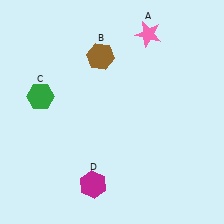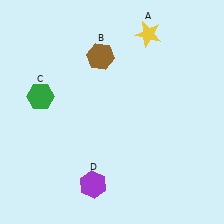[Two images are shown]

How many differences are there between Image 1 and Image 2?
There are 2 differences between the two images.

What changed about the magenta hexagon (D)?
In Image 1, D is magenta. In Image 2, it changed to purple.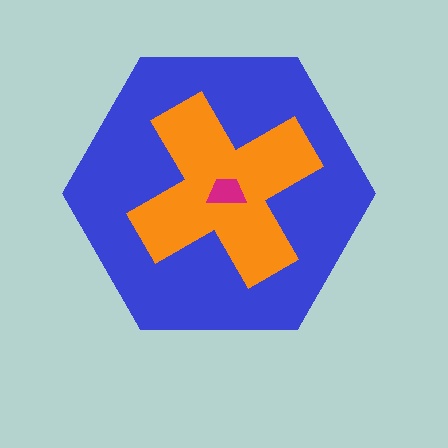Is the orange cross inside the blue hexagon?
Yes.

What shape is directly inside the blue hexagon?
The orange cross.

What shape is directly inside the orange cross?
The magenta trapezoid.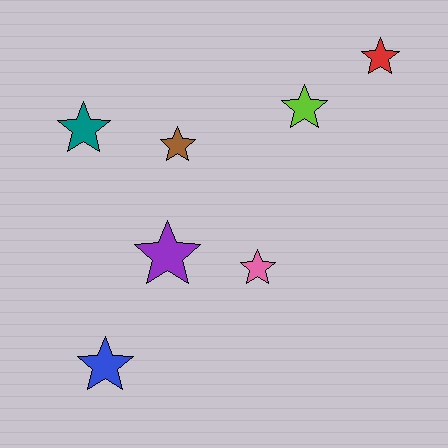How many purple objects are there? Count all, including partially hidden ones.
There is 1 purple object.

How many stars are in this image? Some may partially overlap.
There are 7 stars.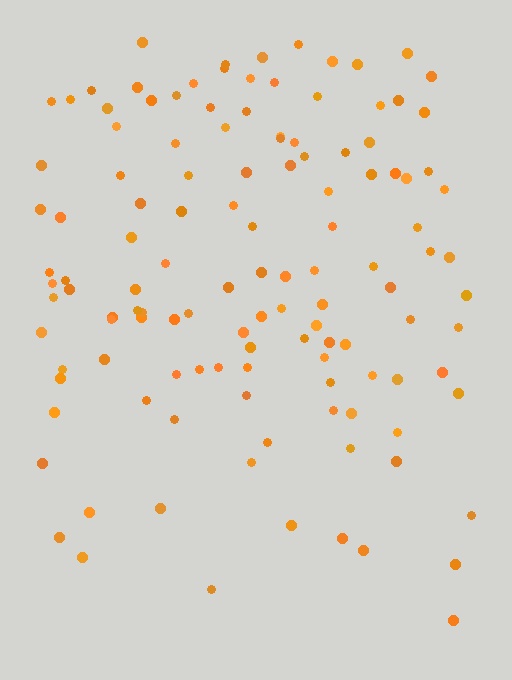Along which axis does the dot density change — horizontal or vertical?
Vertical.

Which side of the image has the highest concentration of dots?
The top.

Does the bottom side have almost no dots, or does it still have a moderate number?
Still a moderate number, just noticeably fewer than the top.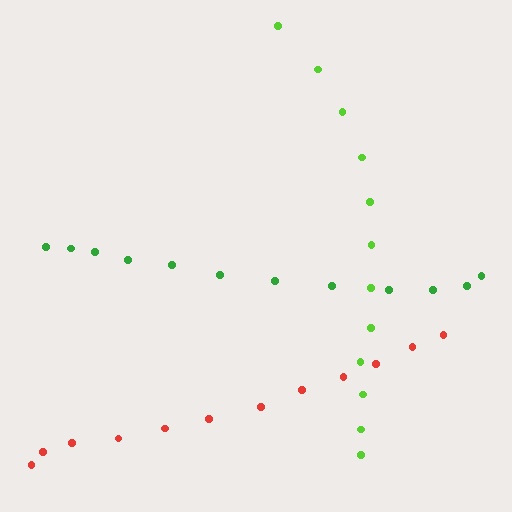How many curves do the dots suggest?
There are 3 distinct paths.